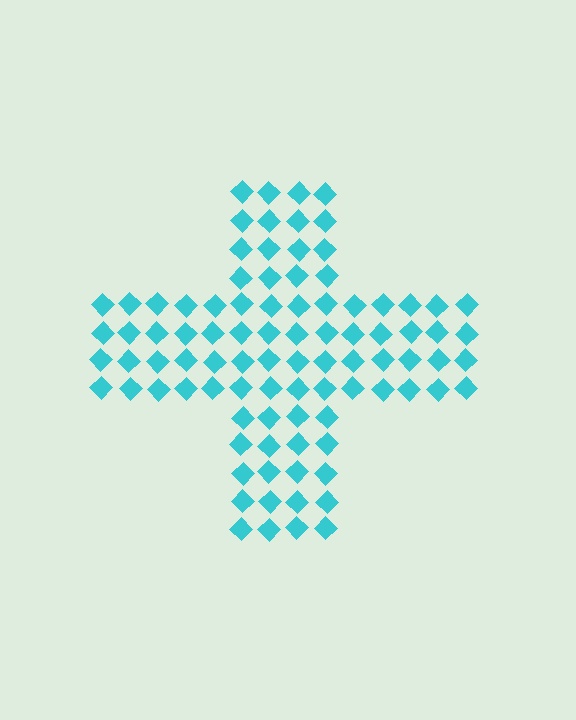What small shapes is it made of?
It is made of small diamonds.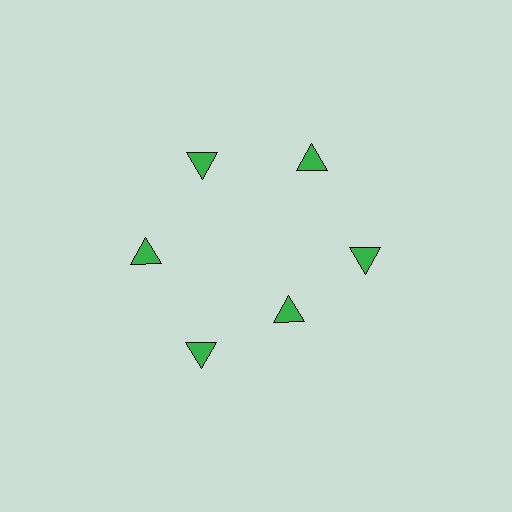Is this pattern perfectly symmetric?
No. The 6 green triangles are arranged in a ring, but one element near the 5 o'clock position is pulled inward toward the center, breaking the 6-fold rotational symmetry.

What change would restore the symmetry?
The symmetry would be restored by moving it outward, back onto the ring so that all 6 triangles sit at equal angles and equal distance from the center.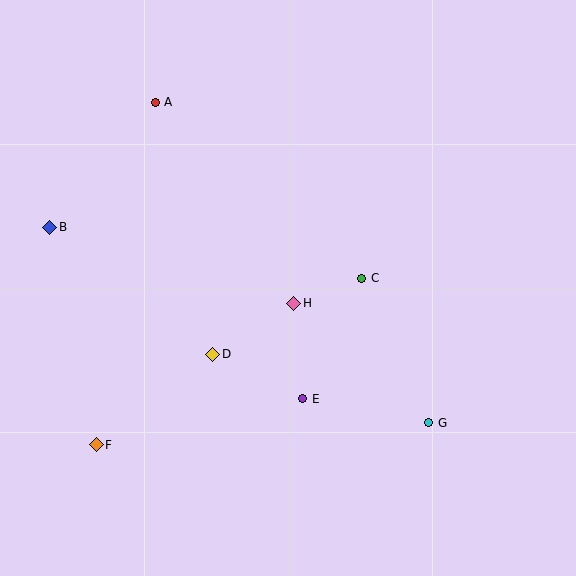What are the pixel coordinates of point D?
Point D is at (213, 354).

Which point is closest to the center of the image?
Point H at (294, 303) is closest to the center.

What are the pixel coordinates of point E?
Point E is at (303, 399).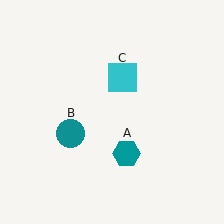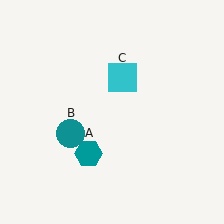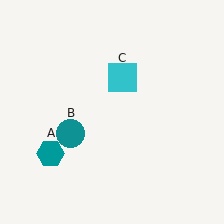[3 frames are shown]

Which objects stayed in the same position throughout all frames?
Teal circle (object B) and cyan square (object C) remained stationary.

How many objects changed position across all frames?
1 object changed position: teal hexagon (object A).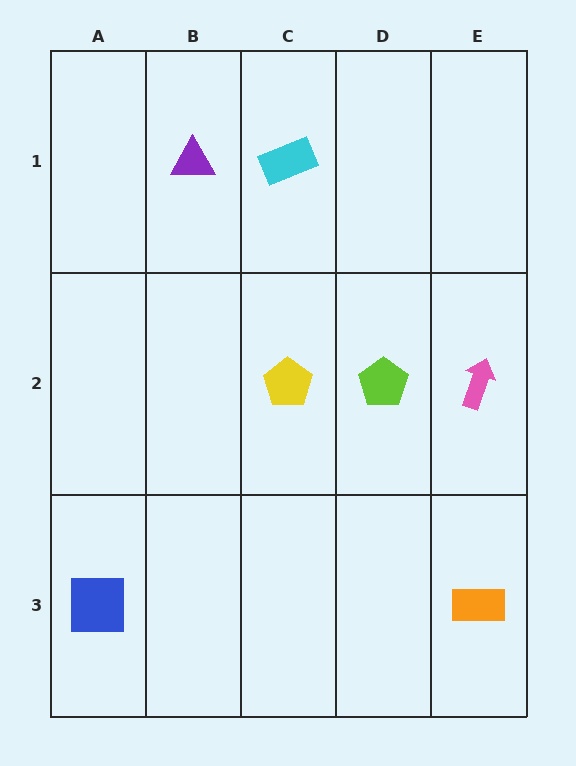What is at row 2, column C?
A yellow pentagon.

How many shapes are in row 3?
2 shapes.